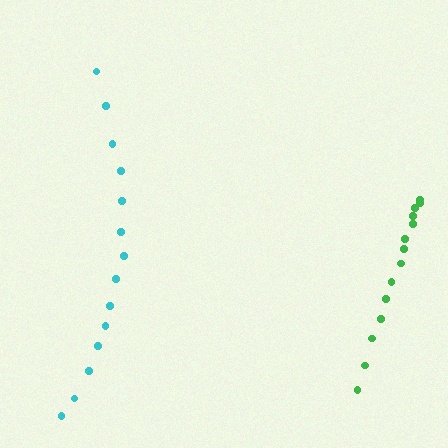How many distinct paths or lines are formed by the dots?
There are 2 distinct paths.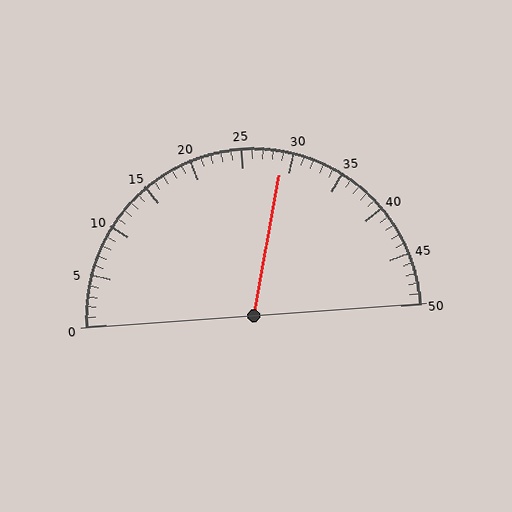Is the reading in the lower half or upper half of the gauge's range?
The reading is in the upper half of the range (0 to 50).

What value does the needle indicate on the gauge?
The needle indicates approximately 29.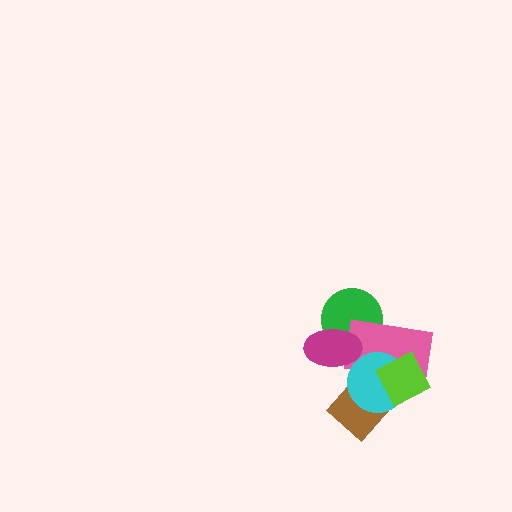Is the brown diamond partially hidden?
Yes, it is partially covered by another shape.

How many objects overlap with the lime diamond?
3 objects overlap with the lime diamond.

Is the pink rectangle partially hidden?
Yes, it is partially covered by another shape.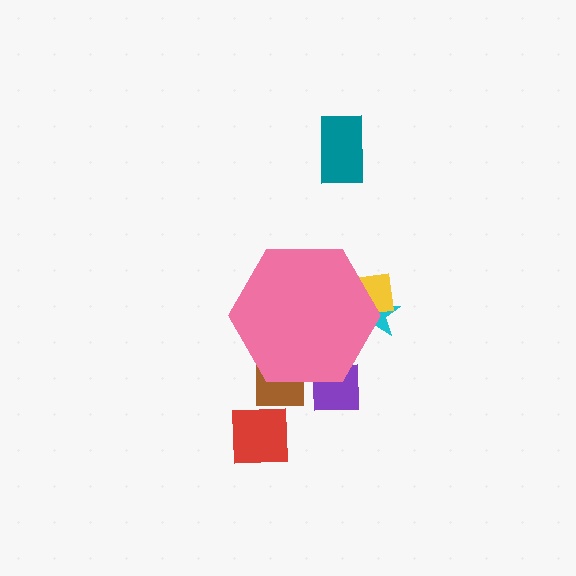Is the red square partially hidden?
No, the red square is fully visible.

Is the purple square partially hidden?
Yes, the purple square is partially hidden behind the pink hexagon.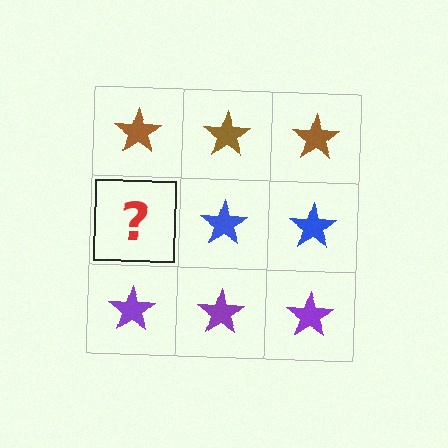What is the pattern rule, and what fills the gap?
The rule is that each row has a consistent color. The gap should be filled with a blue star.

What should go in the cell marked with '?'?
The missing cell should contain a blue star.